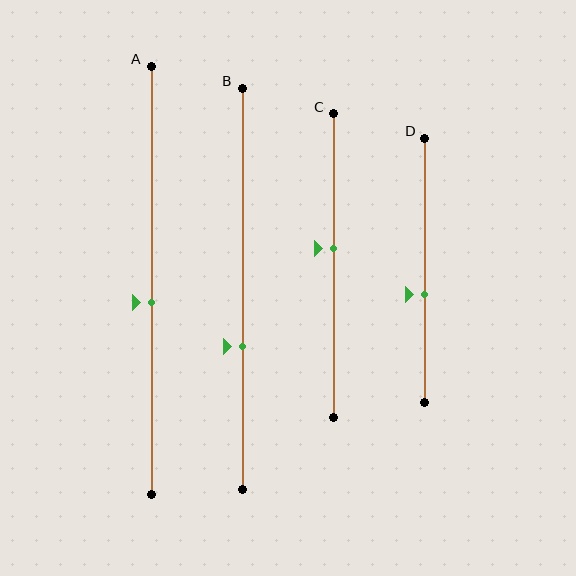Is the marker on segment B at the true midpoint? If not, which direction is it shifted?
No, the marker on segment B is shifted downward by about 14% of the segment length.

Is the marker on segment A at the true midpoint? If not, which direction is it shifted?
No, the marker on segment A is shifted downward by about 5% of the segment length.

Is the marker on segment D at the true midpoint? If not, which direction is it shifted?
No, the marker on segment D is shifted downward by about 9% of the segment length.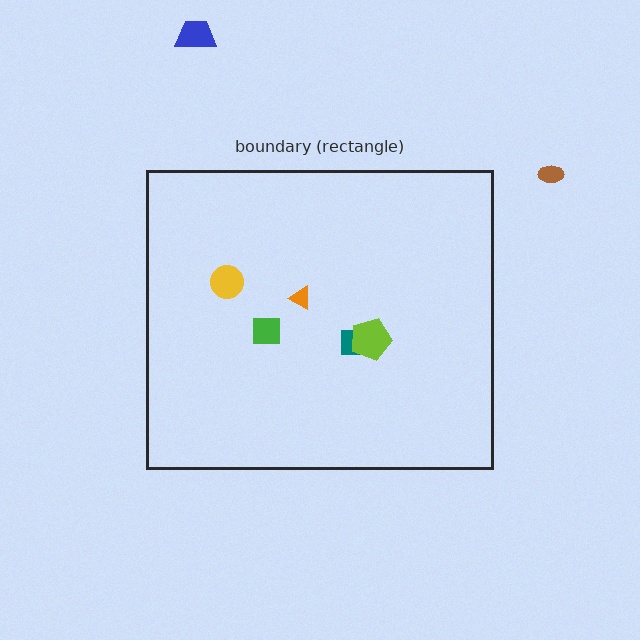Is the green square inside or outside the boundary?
Inside.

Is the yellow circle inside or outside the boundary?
Inside.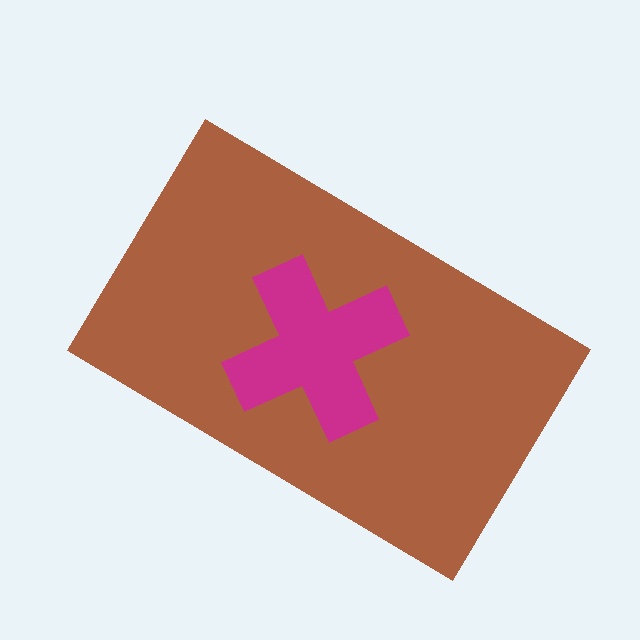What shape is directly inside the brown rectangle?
The magenta cross.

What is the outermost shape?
The brown rectangle.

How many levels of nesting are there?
2.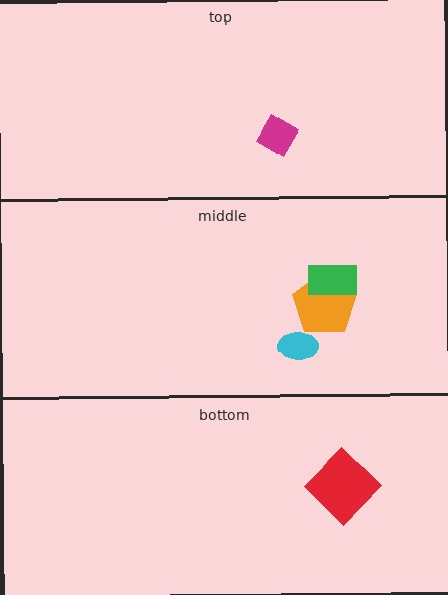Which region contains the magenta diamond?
The top region.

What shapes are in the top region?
The magenta diamond.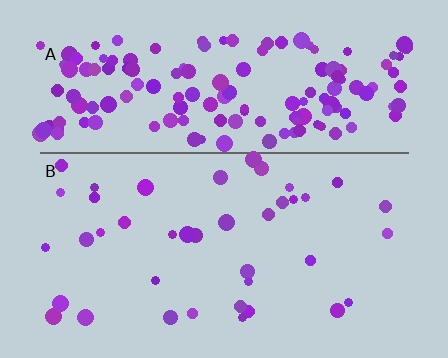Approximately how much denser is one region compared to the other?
Approximately 4.1× — region A over region B.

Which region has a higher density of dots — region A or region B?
A (the top).